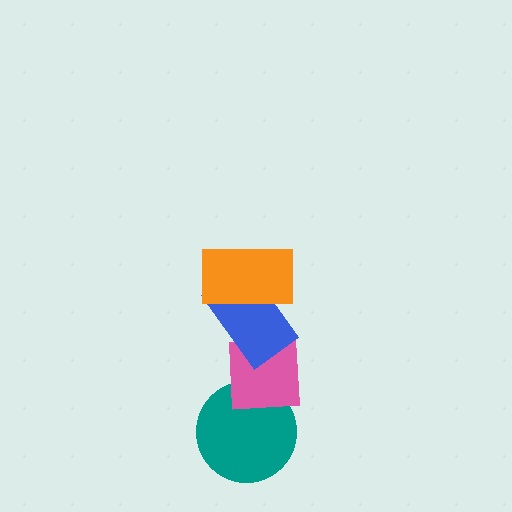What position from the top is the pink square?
The pink square is 3rd from the top.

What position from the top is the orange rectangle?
The orange rectangle is 1st from the top.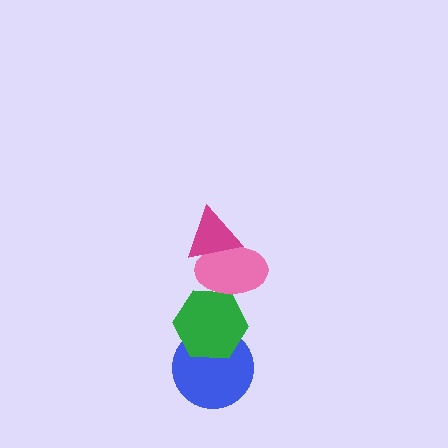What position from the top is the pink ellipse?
The pink ellipse is 2nd from the top.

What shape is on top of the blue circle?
The green hexagon is on top of the blue circle.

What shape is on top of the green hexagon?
The pink ellipse is on top of the green hexagon.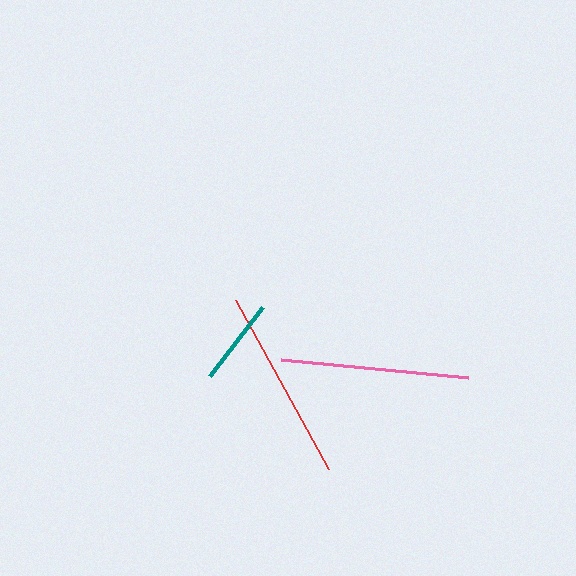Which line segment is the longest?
The red line is the longest at approximately 193 pixels.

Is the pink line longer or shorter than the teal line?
The pink line is longer than the teal line.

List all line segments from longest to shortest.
From longest to shortest: red, pink, teal.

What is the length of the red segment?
The red segment is approximately 193 pixels long.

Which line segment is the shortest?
The teal line is the shortest at approximately 87 pixels.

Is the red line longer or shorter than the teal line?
The red line is longer than the teal line.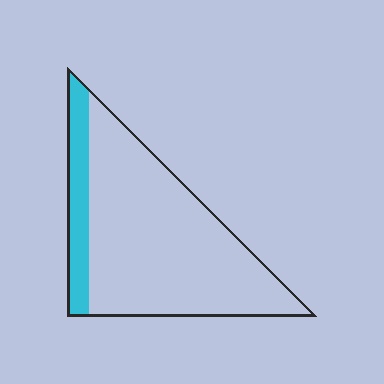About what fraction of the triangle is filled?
About one sixth (1/6).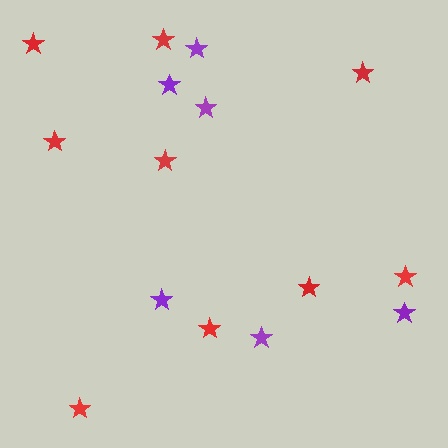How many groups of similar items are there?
There are 2 groups: one group of purple stars (6) and one group of red stars (9).